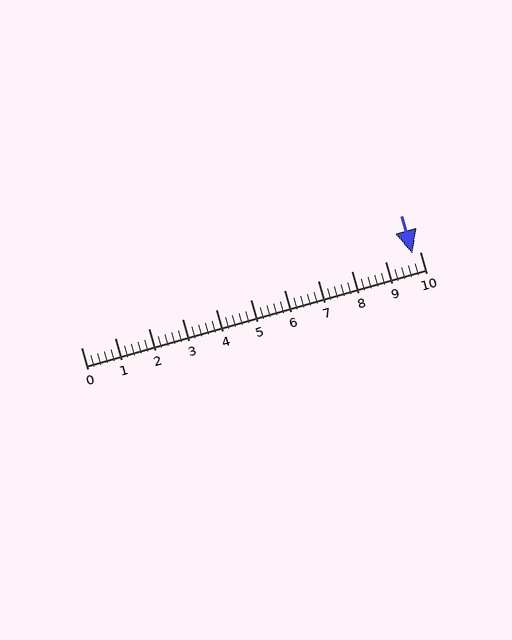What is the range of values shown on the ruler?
The ruler shows values from 0 to 10.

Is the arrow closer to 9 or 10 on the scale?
The arrow is closer to 10.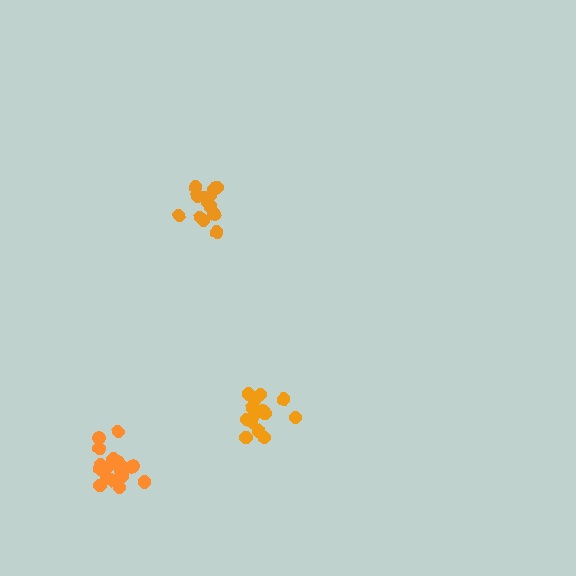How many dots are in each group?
Group 1: 18 dots, Group 2: 13 dots, Group 3: 14 dots (45 total).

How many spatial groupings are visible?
There are 3 spatial groupings.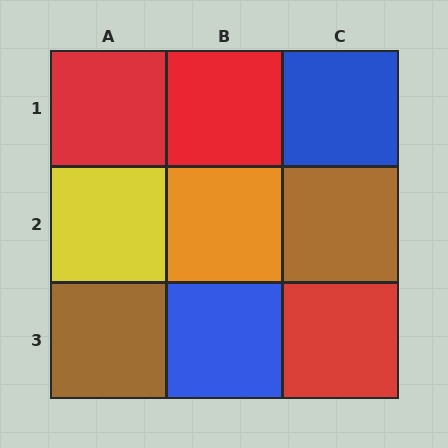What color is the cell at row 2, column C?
Brown.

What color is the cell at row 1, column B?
Red.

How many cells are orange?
1 cell is orange.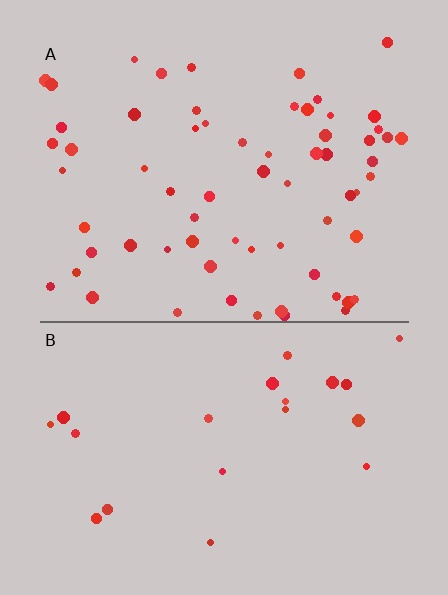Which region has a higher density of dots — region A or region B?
A (the top).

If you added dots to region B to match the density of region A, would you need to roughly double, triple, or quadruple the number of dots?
Approximately triple.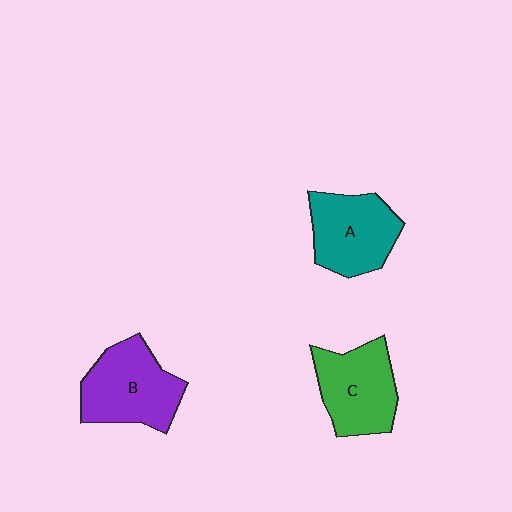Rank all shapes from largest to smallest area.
From largest to smallest: B (purple), C (green), A (teal).